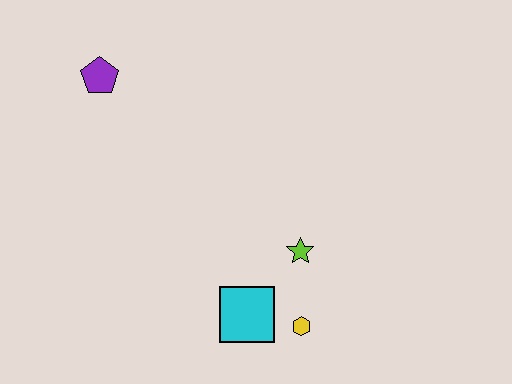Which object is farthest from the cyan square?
The purple pentagon is farthest from the cyan square.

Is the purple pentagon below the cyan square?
No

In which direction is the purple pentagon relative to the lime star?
The purple pentagon is to the left of the lime star.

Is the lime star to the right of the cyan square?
Yes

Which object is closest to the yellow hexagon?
The cyan square is closest to the yellow hexagon.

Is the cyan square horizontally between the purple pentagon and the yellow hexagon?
Yes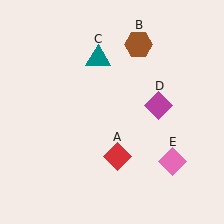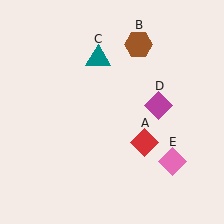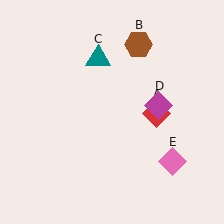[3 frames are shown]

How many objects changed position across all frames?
1 object changed position: red diamond (object A).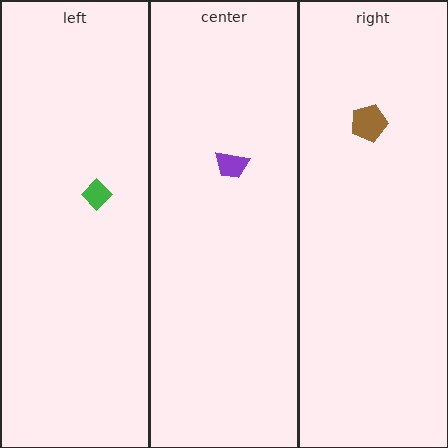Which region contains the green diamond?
The left region.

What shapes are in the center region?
The purple trapezoid.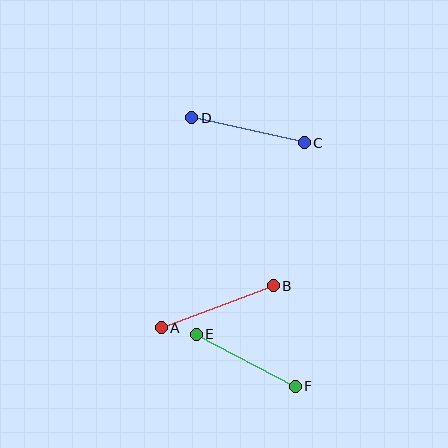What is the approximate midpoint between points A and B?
The midpoint is at approximately (217, 307) pixels.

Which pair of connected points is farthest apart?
Points A and B are farthest apart.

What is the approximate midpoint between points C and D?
The midpoint is at approximately (248, 130) pixels.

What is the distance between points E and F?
The distance is approximately 112 pixels.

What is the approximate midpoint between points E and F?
The midpoint is at approximately (246, 360) pixels.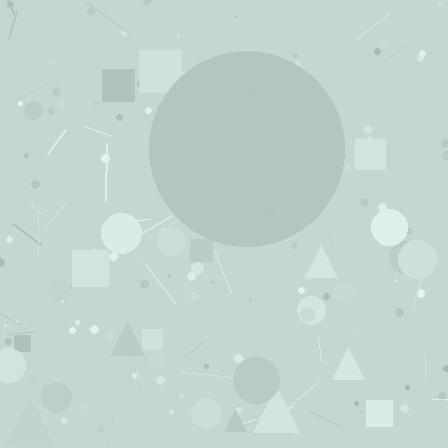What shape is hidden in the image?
A circle is hidden in the image.